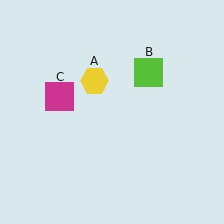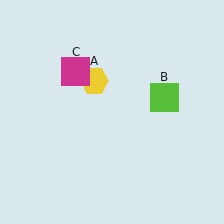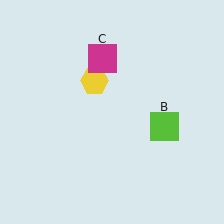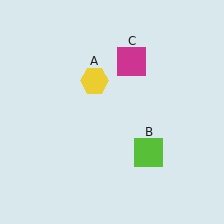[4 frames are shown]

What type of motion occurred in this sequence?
The lime square (object B), magenta square (object C) rotated clockwise around the center of the scene.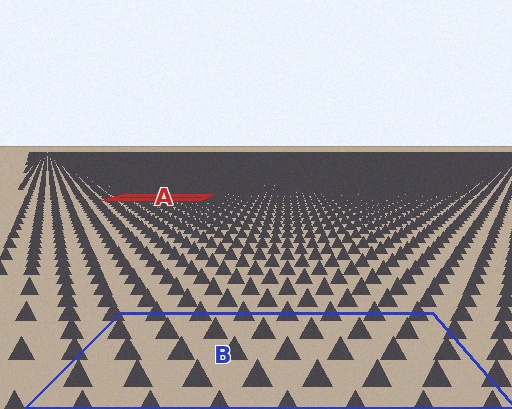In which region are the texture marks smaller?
The texture marks are smaller in region A, because it is farther away.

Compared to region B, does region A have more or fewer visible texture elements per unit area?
Region A has more texture elements per unit area — they are packed more densely because it is farther away.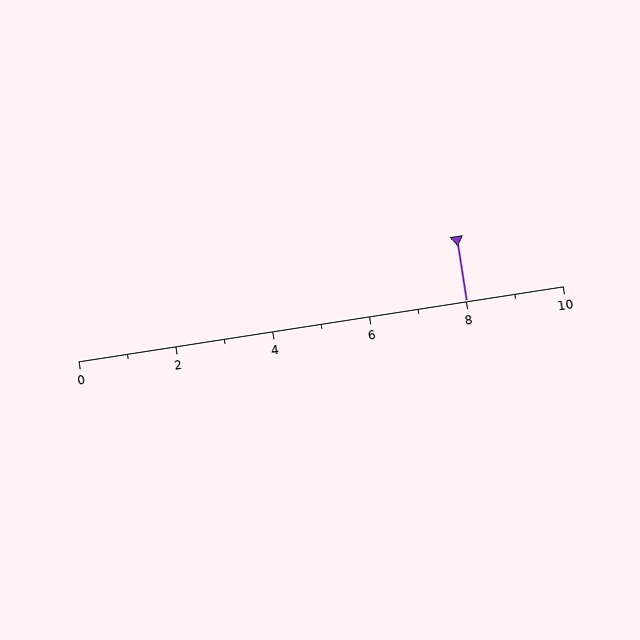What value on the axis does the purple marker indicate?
The marker indicates approximately 8.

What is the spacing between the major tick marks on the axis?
The major ticks are spaced 2 apart.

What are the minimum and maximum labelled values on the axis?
The axis runs from 0 to 10.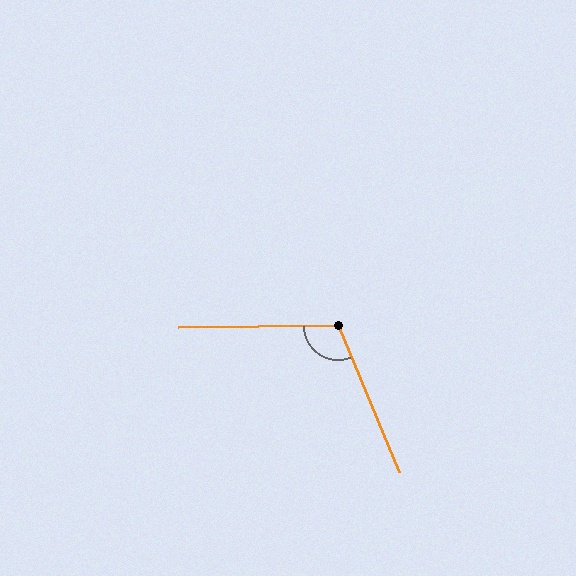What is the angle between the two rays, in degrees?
Approximately 112 degrees.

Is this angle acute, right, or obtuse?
It is obtuse.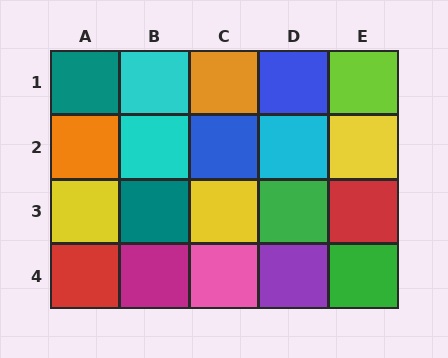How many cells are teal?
2 cells are teal.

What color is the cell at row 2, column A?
Orange.